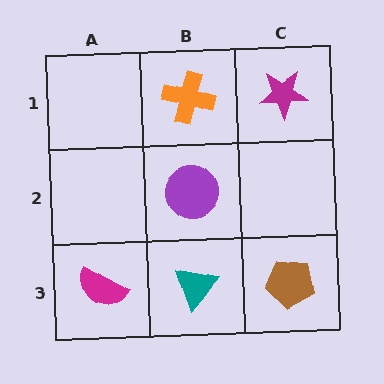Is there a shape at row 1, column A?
No, that cell is empty.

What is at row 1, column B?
An orange cross.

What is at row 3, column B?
A teal triangle.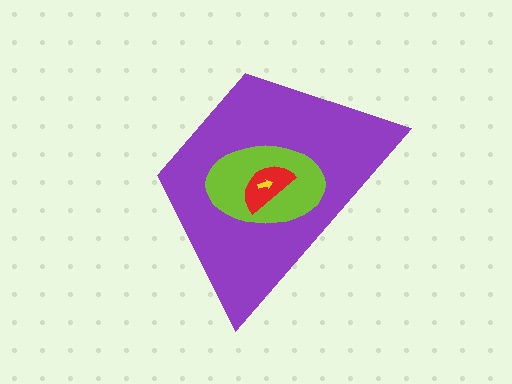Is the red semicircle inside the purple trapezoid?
Yes.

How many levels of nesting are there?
4.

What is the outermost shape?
The purple trapezoid.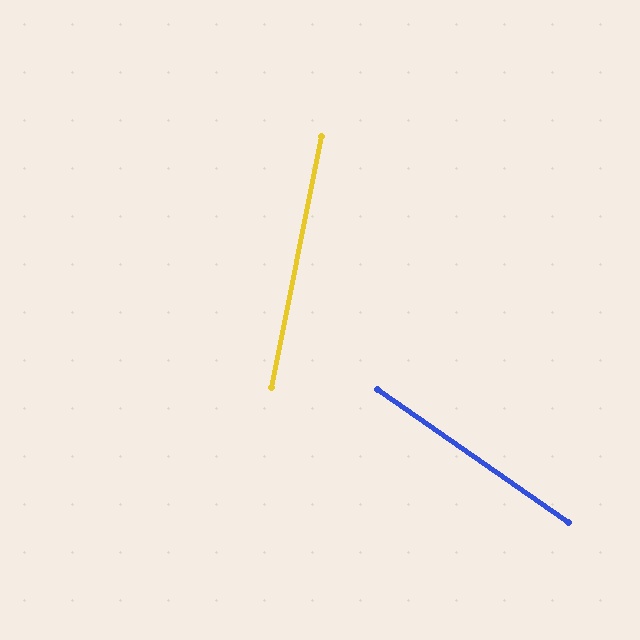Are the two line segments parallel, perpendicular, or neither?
Neither parallel nor perpendicular — they differ by about 67°.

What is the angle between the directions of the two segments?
Approximately 67 degrees.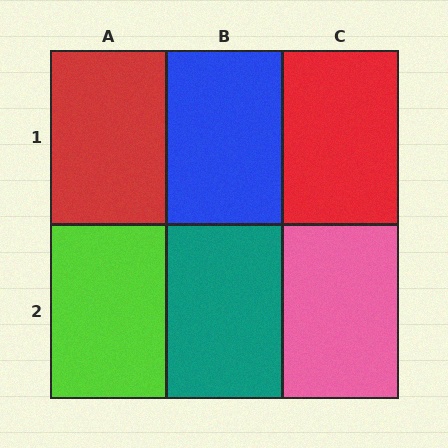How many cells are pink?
1 cell is pink.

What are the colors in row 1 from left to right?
Red, blue, red.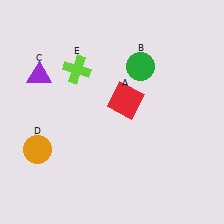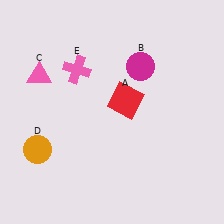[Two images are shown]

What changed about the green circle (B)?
In Image 1, B is green. In Image 2, it changed to magenta.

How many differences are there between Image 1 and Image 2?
There are 3 differences between the two images.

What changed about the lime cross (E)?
In Image 1, E is lime. In Image 2, it changed to pink.